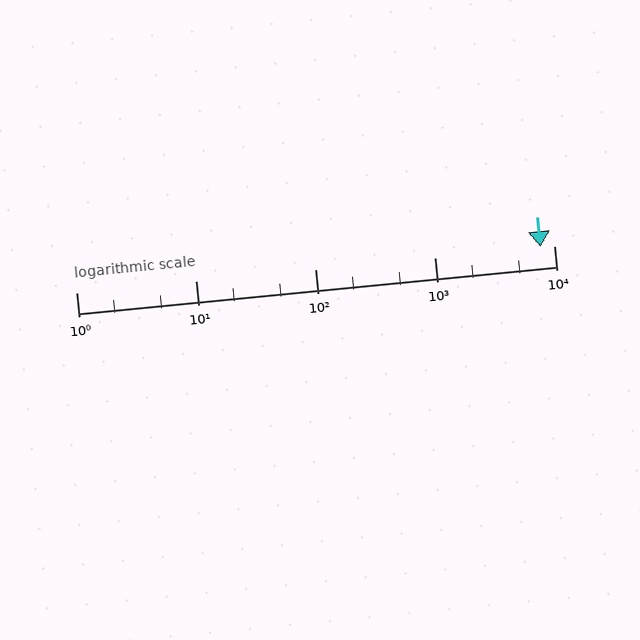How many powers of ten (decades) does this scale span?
The scale spans 4 decades, from 1 to 10000.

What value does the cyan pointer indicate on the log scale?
The pointer indicates approximately 7700.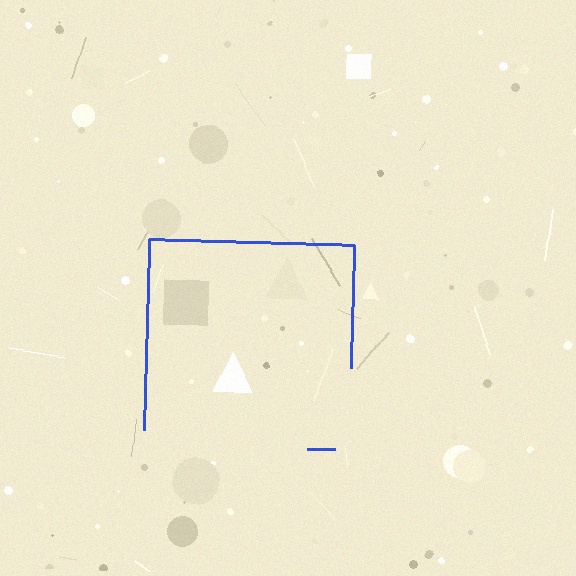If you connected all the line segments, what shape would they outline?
They would outline a square.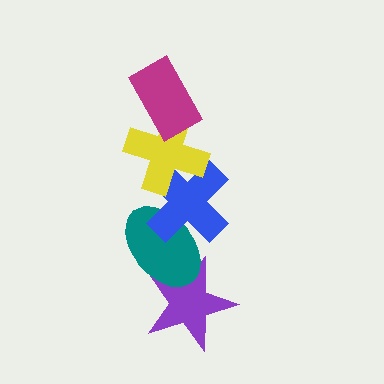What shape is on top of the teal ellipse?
The blue cross is on top of the teal ellipse.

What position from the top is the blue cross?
The blue cross is 3rd from the top.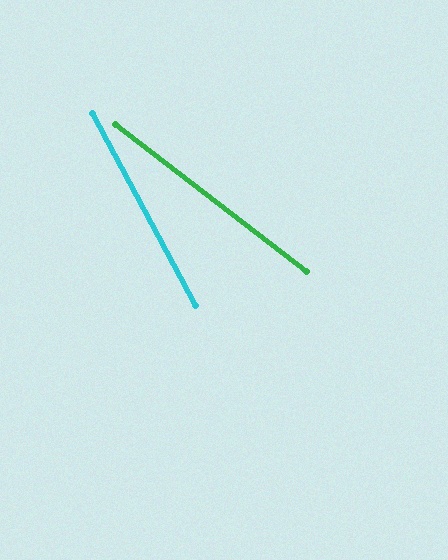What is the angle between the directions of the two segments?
Approximately 24 degrees.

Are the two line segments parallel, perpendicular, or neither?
Neither parallel nor perpendicular — they differ by about 24°.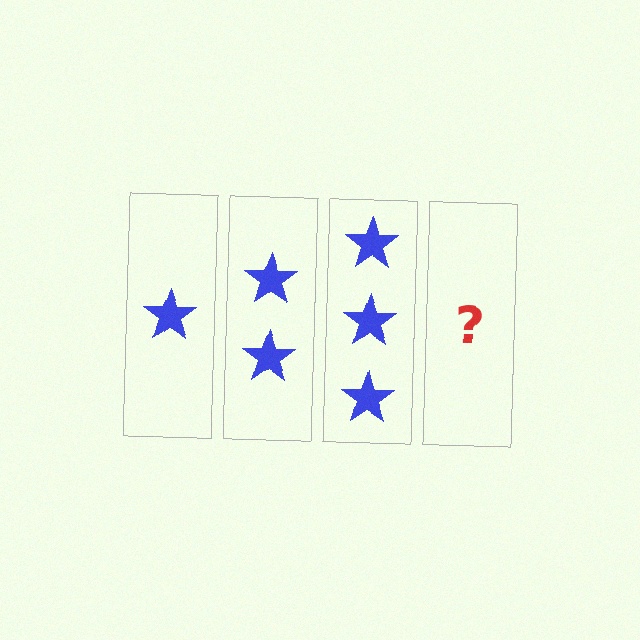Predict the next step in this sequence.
The next step is 4 stars.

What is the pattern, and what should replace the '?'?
The pattern is that each step adds one more star. The '?' should be 4 stars.